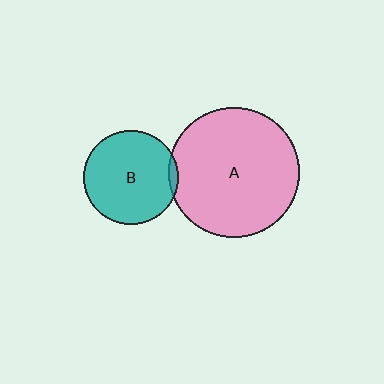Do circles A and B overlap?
Yes.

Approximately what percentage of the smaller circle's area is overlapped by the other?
Approximately 5%.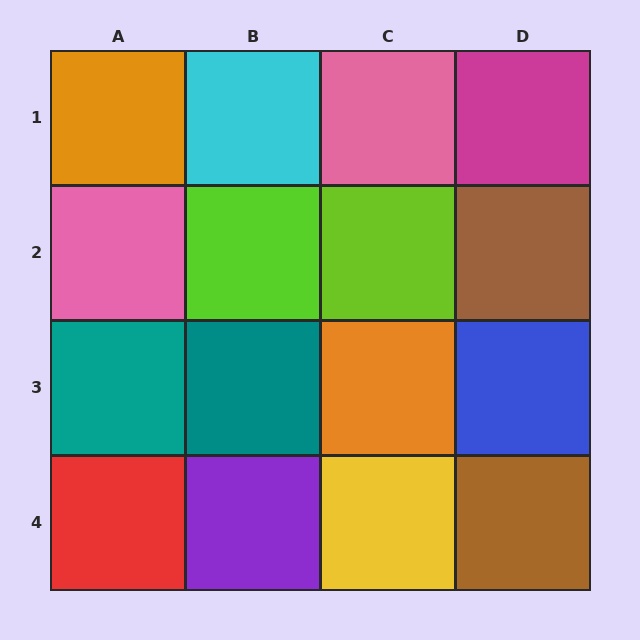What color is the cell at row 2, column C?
Lime.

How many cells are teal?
2 cells are teal.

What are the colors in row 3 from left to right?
Teal, teal, orange, blue.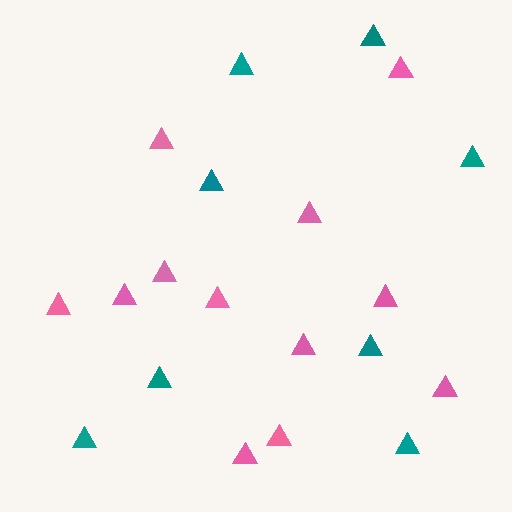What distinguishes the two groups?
There are 2 groups: one group of teal triangles (8) and one group of pink triangles (12).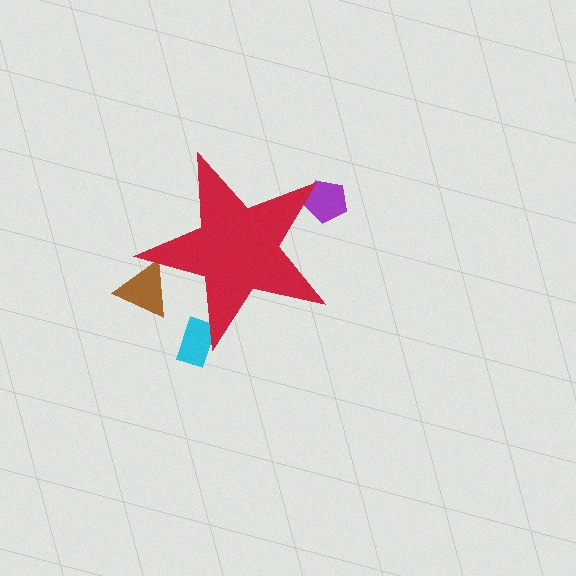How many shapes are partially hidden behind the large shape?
3 shapes are partially hidden.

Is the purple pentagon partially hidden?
Yes, the purple pentagon is partially hidden behind the red star.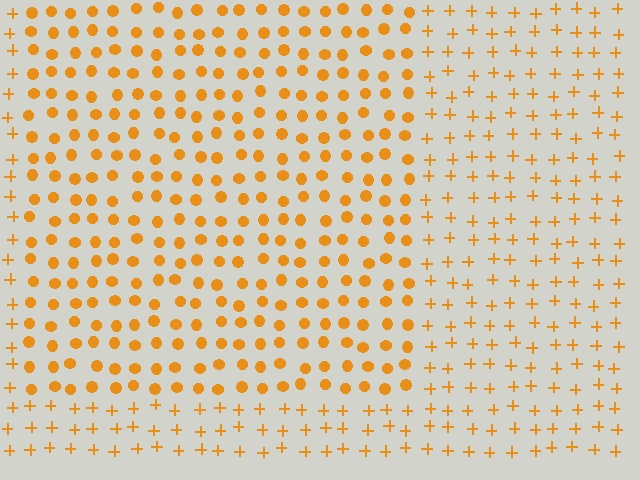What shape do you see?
I see a rectangle.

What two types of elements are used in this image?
The image uses circles inside the rectangle region and plus signs outside it.